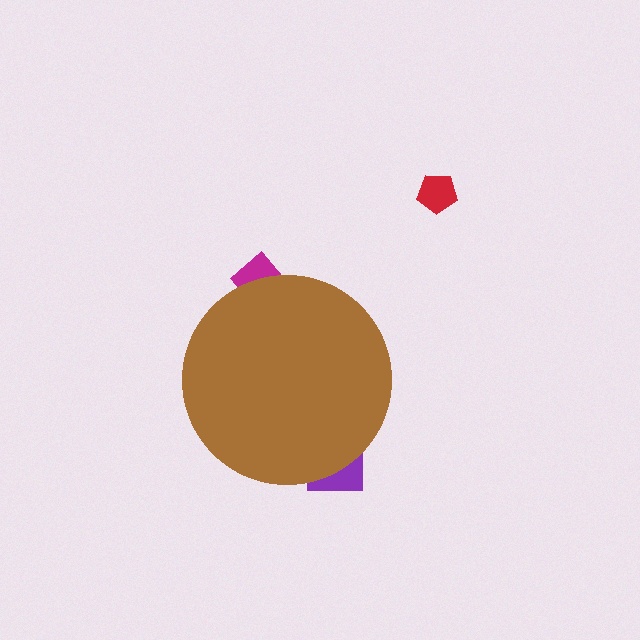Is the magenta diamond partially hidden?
Yes, the magenta diamond is partially hidden behind the brown circle.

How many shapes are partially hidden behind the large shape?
2 shapes are partially hidden.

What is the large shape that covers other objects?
A brown circle.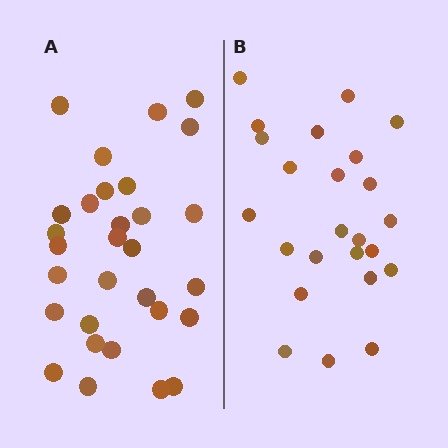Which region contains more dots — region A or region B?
Region A (the left region) has more dots.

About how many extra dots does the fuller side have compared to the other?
Region A has about 6 more dots than region B.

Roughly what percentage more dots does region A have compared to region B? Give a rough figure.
About 25% more.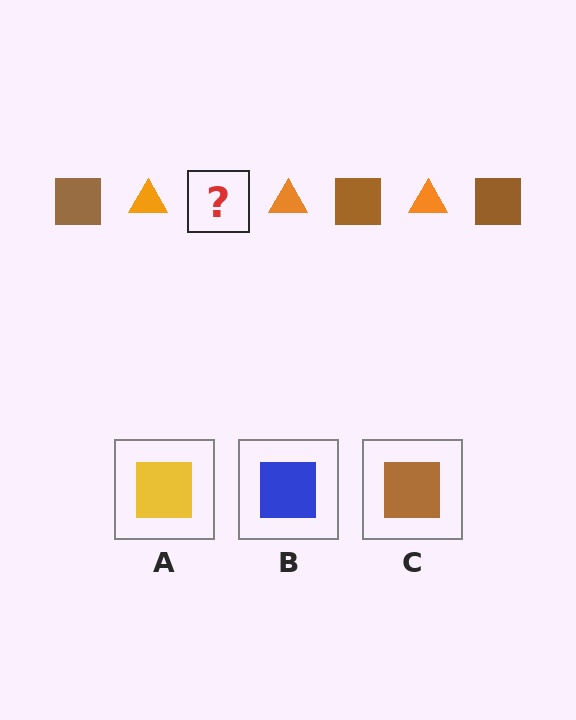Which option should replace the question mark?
Option C.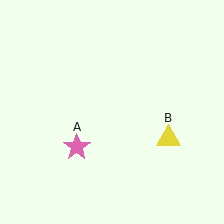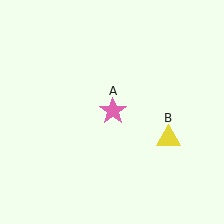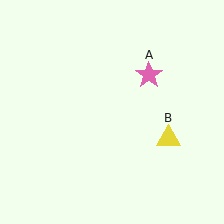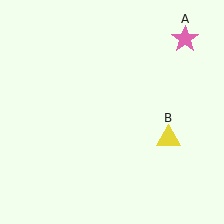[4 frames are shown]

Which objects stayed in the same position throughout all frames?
Yellow triangle (object B) remained stationary.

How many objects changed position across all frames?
1 object changed position: pink star (object A).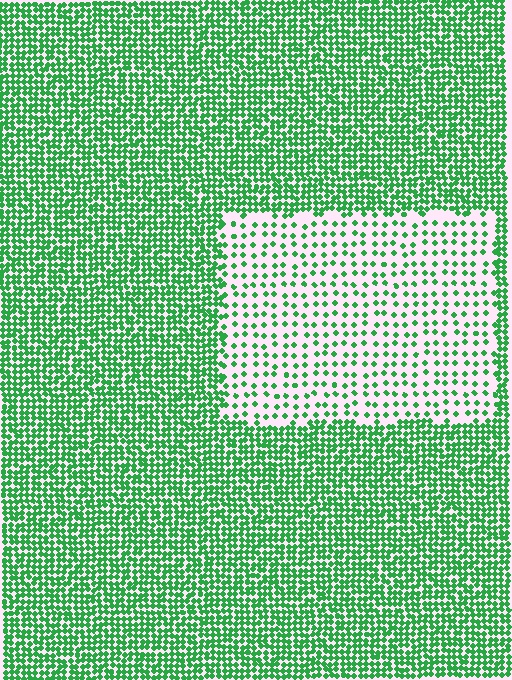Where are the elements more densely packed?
The elements are more densely packed outside the rectangle boundary.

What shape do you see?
I see a rectangle.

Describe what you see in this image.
The image contains small green elements arranged at two different densities. A rectangle-shaped region is visible where the elements are less densely packed than the surrounding area.